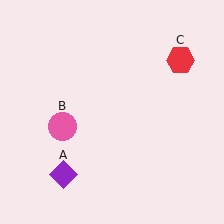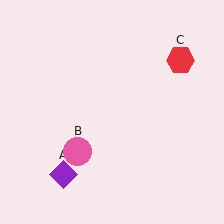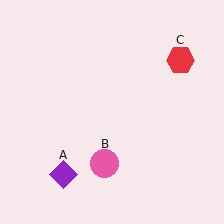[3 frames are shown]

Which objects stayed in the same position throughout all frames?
Purple diamond (object A) and red hexagon (object C) remained stationary.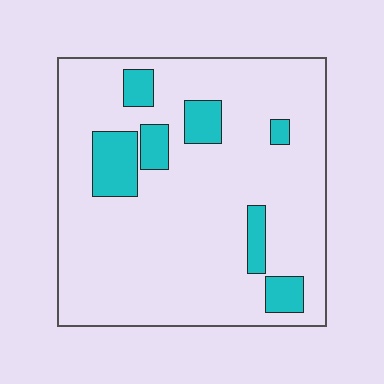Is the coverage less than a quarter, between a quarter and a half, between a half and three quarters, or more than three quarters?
Less than a quarter.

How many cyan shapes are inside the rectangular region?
7.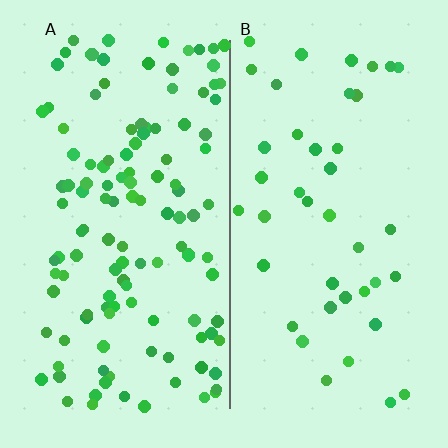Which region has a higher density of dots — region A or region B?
A (the left).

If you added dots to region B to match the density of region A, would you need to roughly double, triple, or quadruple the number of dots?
Approximately triple.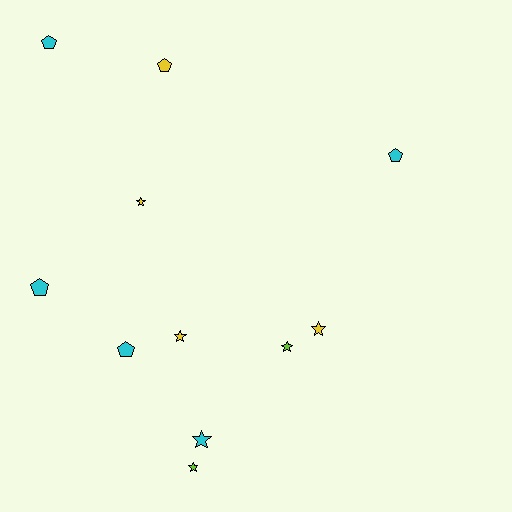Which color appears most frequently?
Cyan, with 5 objects.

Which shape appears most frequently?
Star, with 6 objects.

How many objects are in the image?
There are 11 objects.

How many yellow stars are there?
There are 3 yellow stars.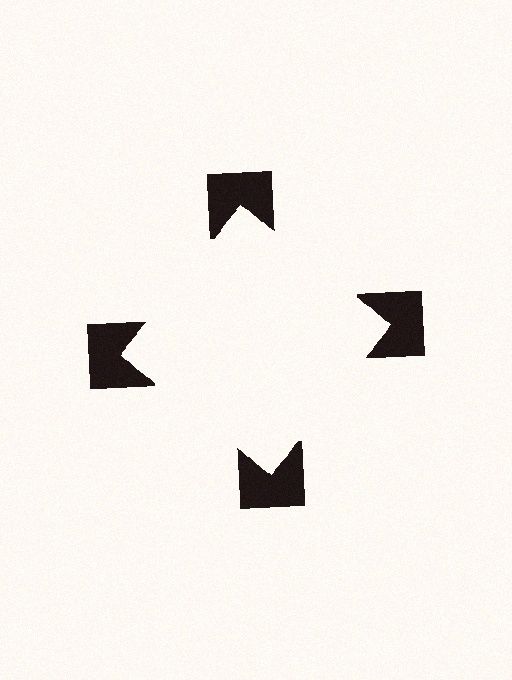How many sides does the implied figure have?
4 sides.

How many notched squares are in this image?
There are 4 — one at each vertex of the illusory square.